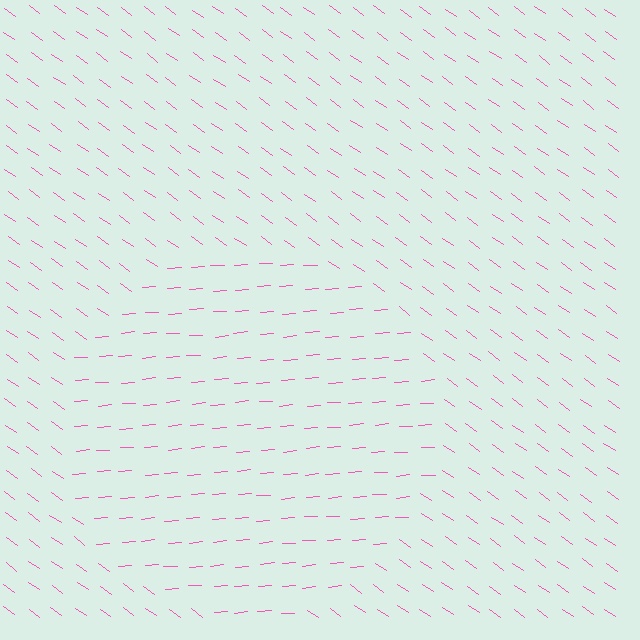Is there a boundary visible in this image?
Yes, there is a texture boundary formed by a change in line orientation.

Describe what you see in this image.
The image is filled with small pink line segments. A circle region in the image has lines oriented differently from the surrounding lines, creating a visible texture boundary.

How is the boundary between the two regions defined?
The boundary is defined purely by a change in line orientation (approximately 40 degrees difference). All lines are the same color and thickness.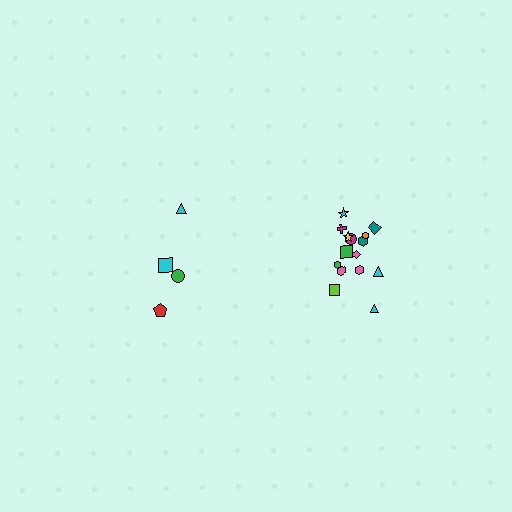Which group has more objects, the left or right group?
The right group.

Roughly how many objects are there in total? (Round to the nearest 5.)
Roughly 20 objects in total.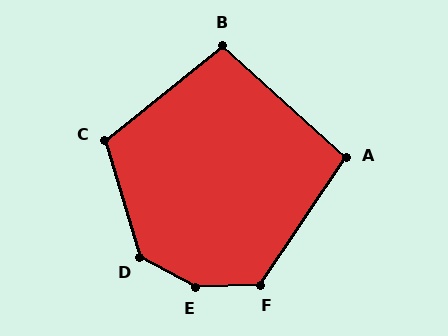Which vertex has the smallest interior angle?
A, at approximately 98 degrees.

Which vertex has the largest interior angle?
E, at approximately 150 degrees.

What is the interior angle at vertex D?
Approximately 135 degrees (obtuse).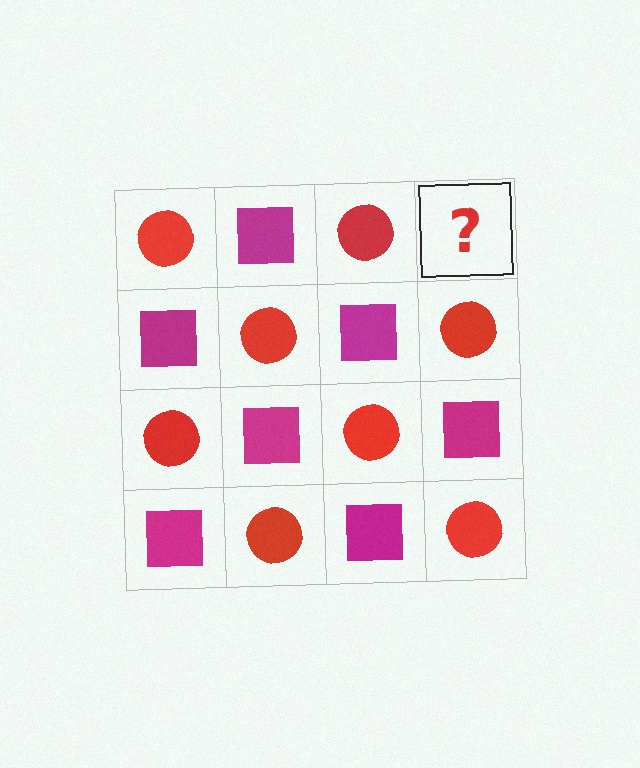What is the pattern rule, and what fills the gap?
The rule is that it alternates red circle and magenta square in a checkerboard pattern. The gap should be filled with a magenta square.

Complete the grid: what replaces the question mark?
The question mark should be replaced with a magenta square.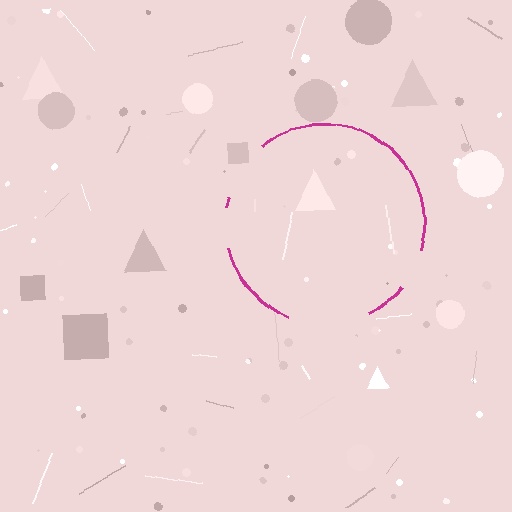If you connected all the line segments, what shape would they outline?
They would outline a circle.